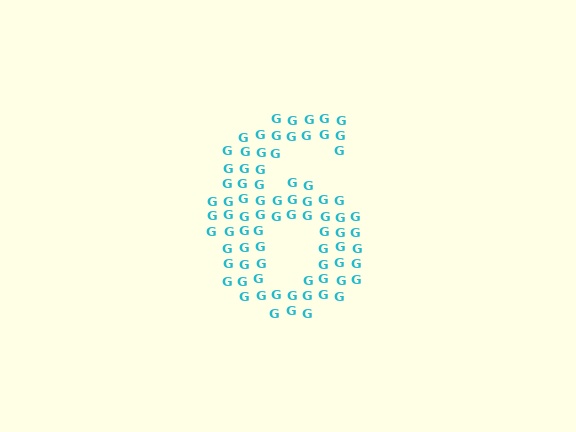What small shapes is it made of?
It is made of small letter G's.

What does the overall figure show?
The overall figure shows the digit 6.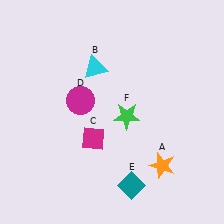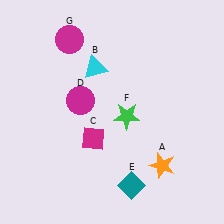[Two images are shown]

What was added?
A magenta circle (G) was added in Image 2.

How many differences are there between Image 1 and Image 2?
There is 1 difference between the two images.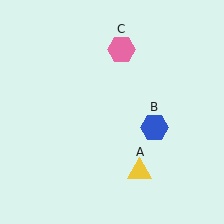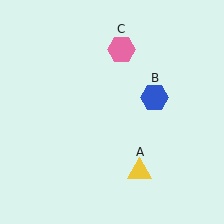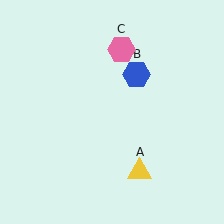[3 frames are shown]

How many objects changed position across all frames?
1 object changed position: blue hexagon (object B).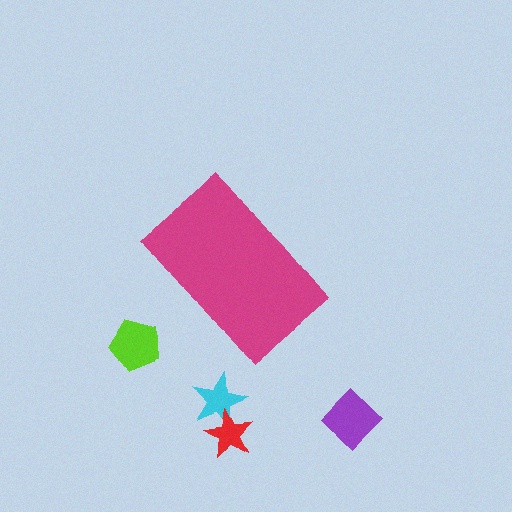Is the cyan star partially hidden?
No, the cyan star is fully visible.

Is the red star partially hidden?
No, the red star is fully visible.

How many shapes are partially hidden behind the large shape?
0 shapes are partially hidden.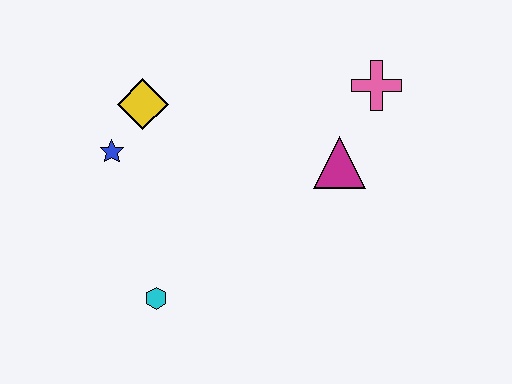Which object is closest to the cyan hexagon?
The blue star is closest to the cyan hexagon.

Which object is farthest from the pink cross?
The cyan hexagon is farthest from the pink cross.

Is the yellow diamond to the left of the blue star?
No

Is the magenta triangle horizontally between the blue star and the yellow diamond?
No